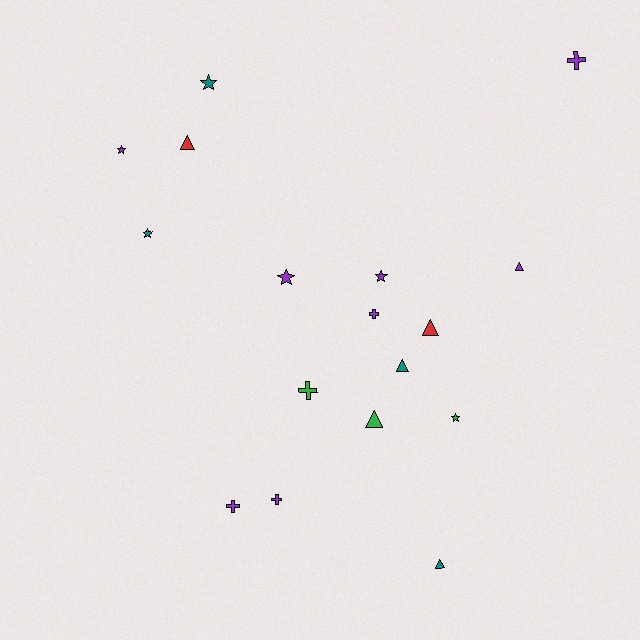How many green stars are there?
There is 1 green star.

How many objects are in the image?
There are 17 objects.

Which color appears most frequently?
Purple, with 8 objects.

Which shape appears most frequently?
Triangle, with 6 objects.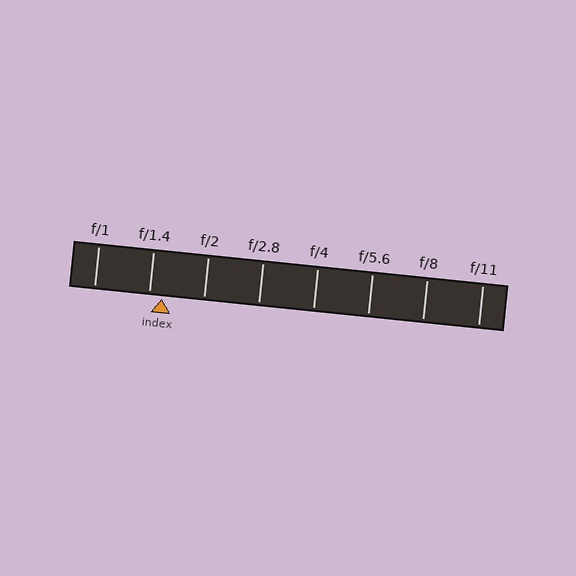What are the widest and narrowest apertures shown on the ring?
The widest aperture shown is f/1 and the narrowest is f/11.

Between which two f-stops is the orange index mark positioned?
The index mark is between f/1.4 and f/2.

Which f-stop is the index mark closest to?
The index mark is closest to f/1.4.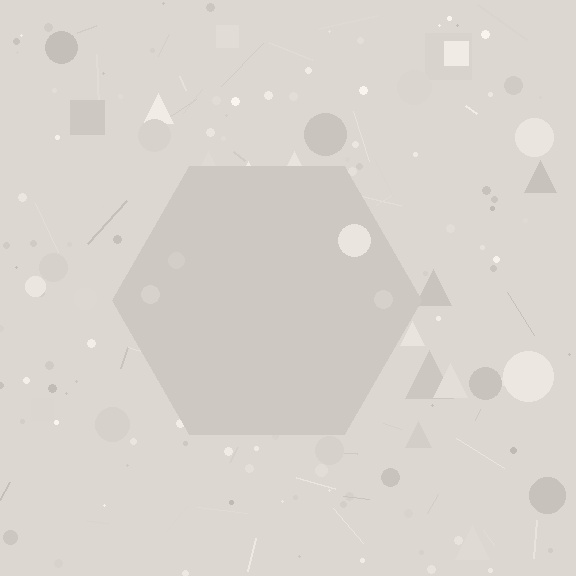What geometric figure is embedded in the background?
A hexagon is embedded in the background.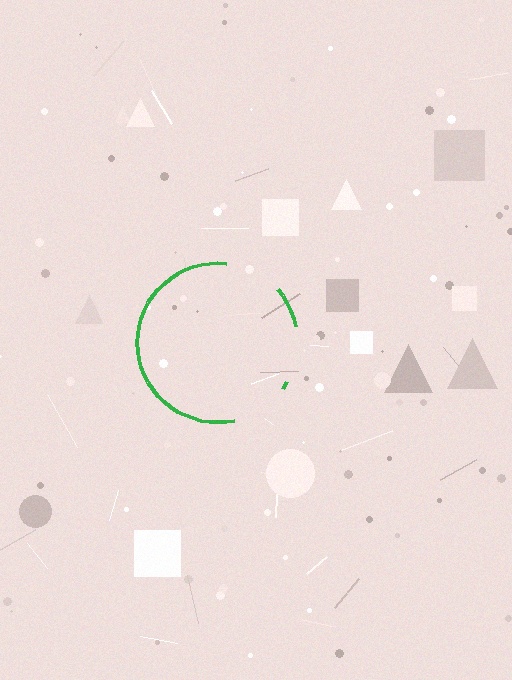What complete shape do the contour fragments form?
The contour fragments form a circle.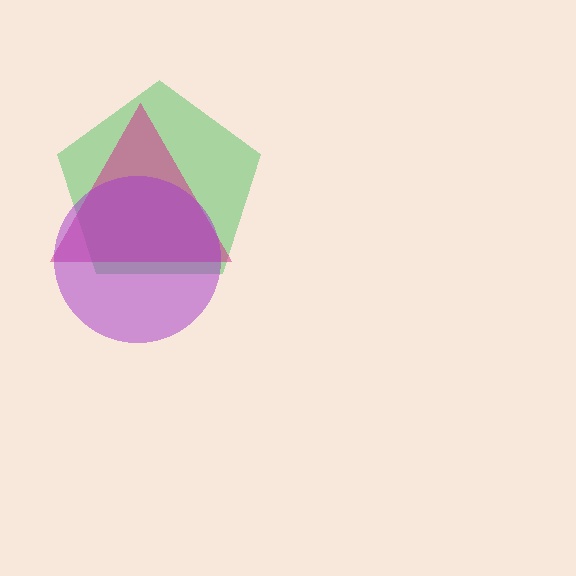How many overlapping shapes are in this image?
There are 3 overlapping shapes in the image.